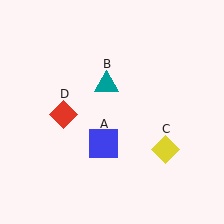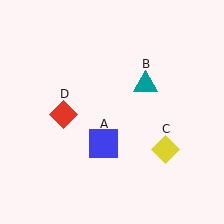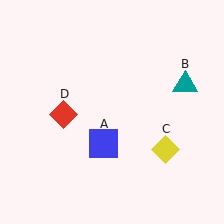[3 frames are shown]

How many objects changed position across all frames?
1 object changed position: teal triangle (object B).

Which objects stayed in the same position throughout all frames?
Blue square (object A) and yellow diamond (object C) and red diamond (object D) remained stationary.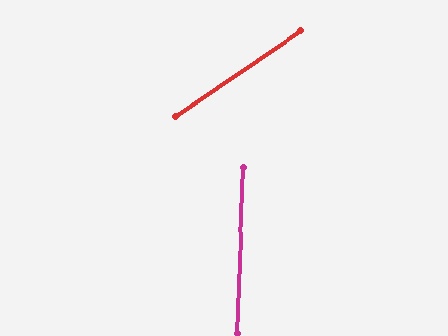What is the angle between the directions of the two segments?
Approximately 53 degrees.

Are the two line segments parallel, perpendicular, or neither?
Neither parallel nor perpendicular — they differ by about 53°.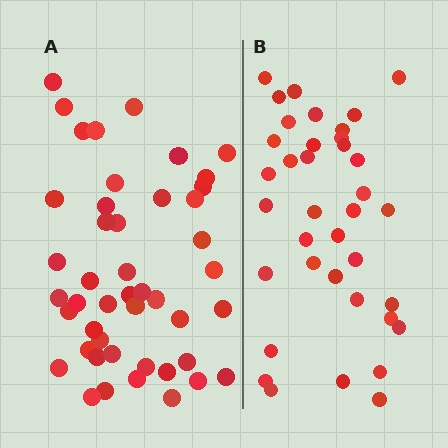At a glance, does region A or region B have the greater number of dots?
Region A (the left region) has more dots.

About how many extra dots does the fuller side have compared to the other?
Region A has roughly 8 or so more dots than region B.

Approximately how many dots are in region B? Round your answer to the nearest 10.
About 40 dots. (The exact count is 37, which rounds to 40.)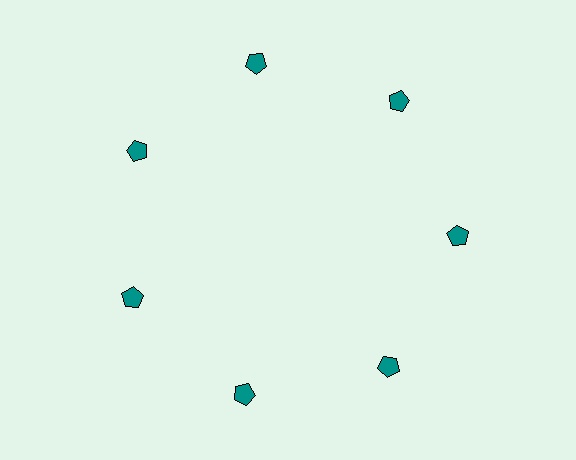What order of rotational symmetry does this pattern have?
This pattern has 7-fold rotational symmetry.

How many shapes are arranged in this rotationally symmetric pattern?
There are 7 shapes, arranged in 7 groups of 1.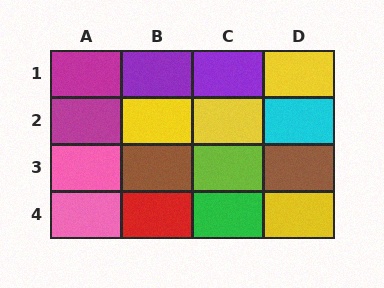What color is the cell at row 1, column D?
Yellow.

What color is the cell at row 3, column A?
Pink.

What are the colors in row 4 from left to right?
Pink, red, green, yellow.